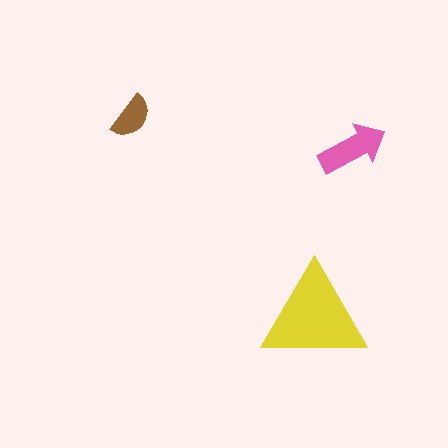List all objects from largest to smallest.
The yellow triangle, the pink arrow, the brown semicircle.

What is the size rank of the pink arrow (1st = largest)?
2nd.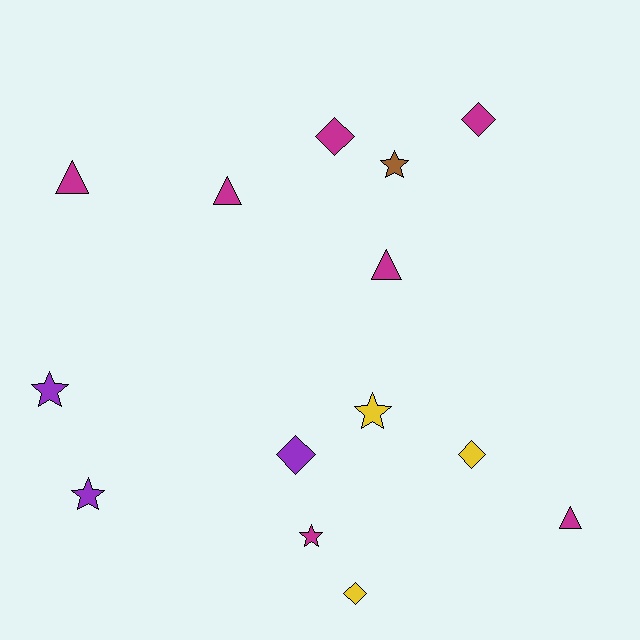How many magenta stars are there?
There is 1 magenta star.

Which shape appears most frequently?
Star, with 5 objects.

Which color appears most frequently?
Magenta, with 7 objects.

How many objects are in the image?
There are 14 objects.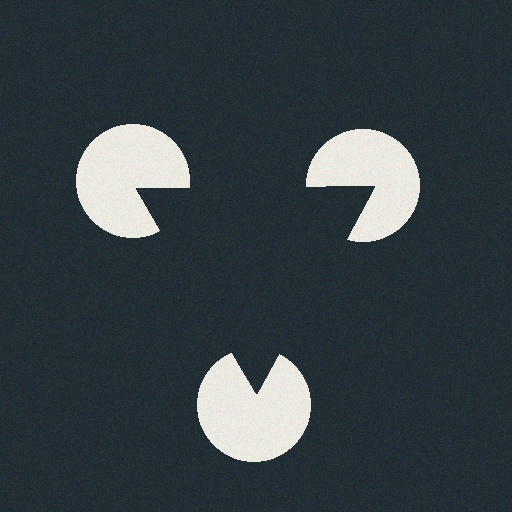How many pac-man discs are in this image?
There are 3 — one at each vertex of the illusory triangle.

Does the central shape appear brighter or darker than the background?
It typically appears slightly darker than the background, even though no actual brightness change is drawn.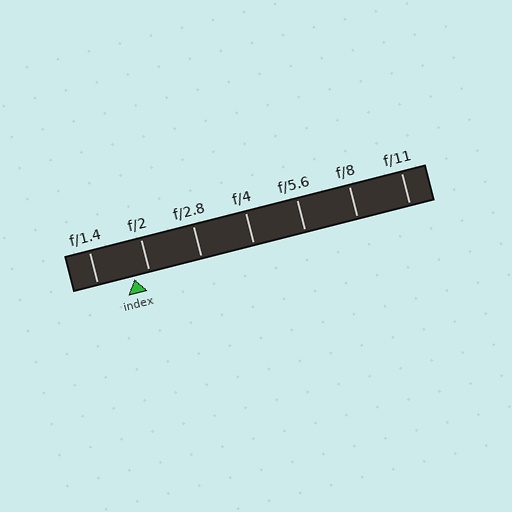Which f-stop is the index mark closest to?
The index mark is closest to f/2.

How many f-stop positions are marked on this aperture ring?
There are 7 f-stop positions marked.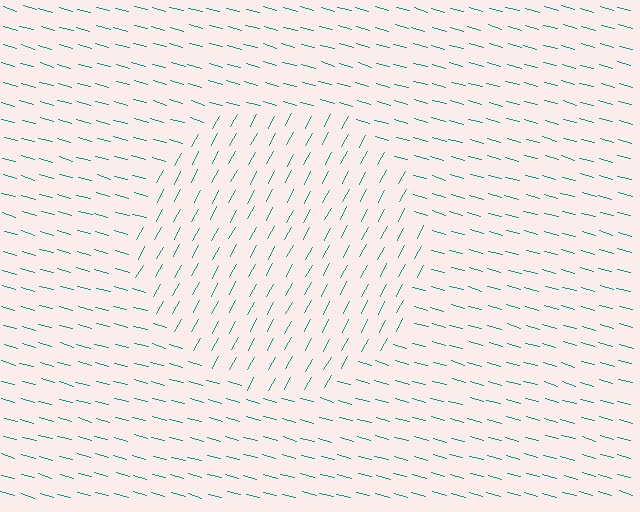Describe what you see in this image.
The image is filled with small teal line segments. A circle region in the image has lines oriented differently from the surrounding lines, creating a visible texture boundary.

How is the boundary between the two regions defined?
The boundary is defined purely by a change in line orientation (approximately 77 degrees difference). All lines are the same color and thickness.